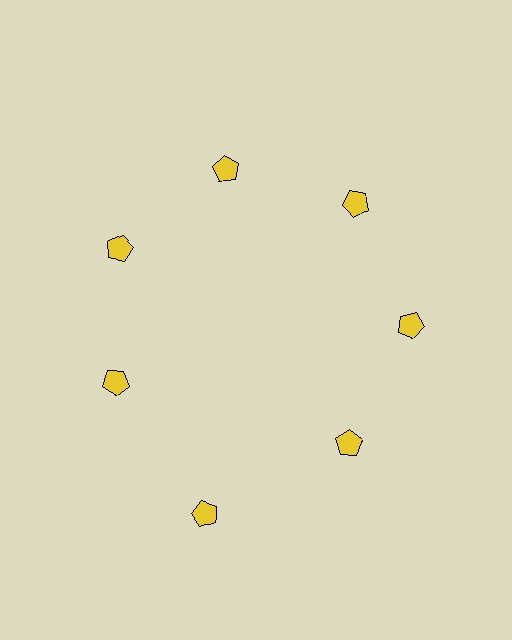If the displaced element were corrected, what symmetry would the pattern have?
It would have 7-fold rotational symmetry — the pattern would map onto itself every 51 degrees.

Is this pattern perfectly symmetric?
No. The 7 yellow pentagons are arranged in a ring, but one element near the 6 o'clock position is pushed outward from the center, breaking the 7-fold rotational symmetry.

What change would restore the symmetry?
The symmetry would be restored by moving it inward, back onto the ring so that all 7 pentagons sit at equal angles and equal distance from the center.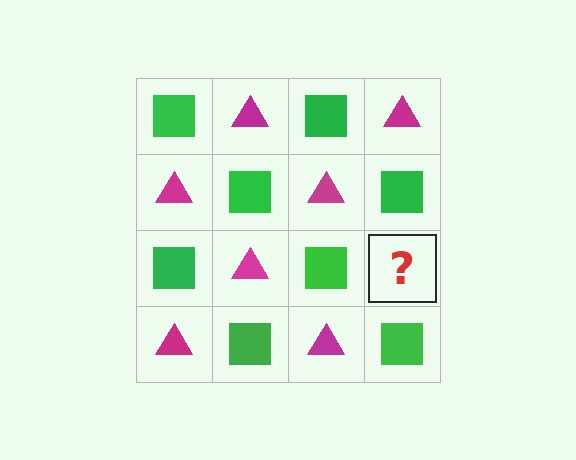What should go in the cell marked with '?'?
The missing cell should contain a magenta triangle.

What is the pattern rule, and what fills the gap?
The rule is that it alternates green square and magenta triangle in a checkerboard pattern. The gap should be filled with a magenta triangle.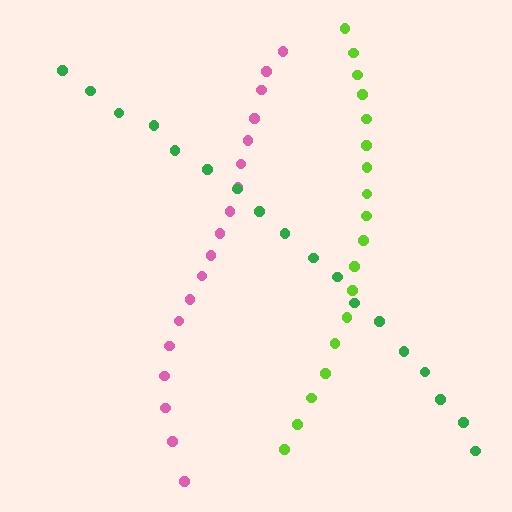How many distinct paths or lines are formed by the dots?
There are 3 distinct paths.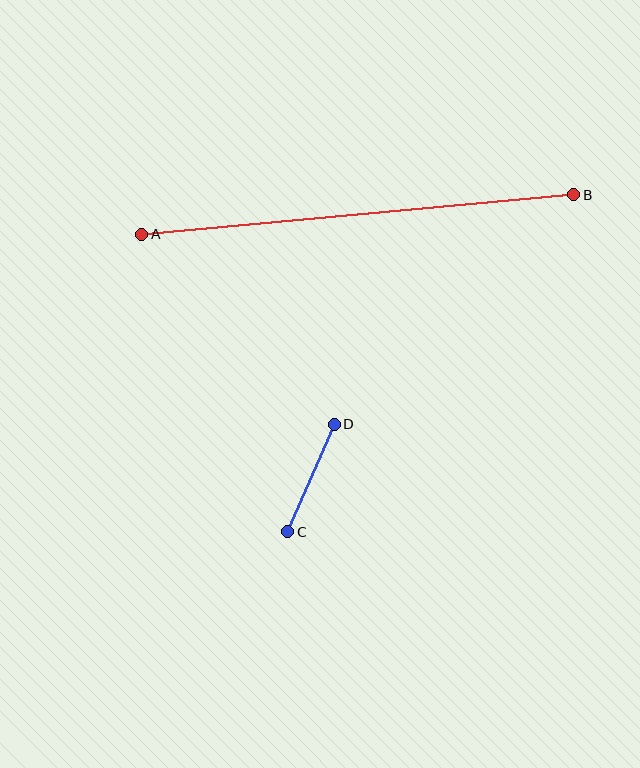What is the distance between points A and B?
The distance is approximately 434 pixels.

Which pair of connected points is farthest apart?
Points A and B are farthest apart.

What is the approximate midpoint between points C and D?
The midpoint is at approximately (311, 478) pixels.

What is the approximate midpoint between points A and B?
The midpoint is at approximately (358, 214) pixels.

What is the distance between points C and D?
The distance is approximately 117 pixels.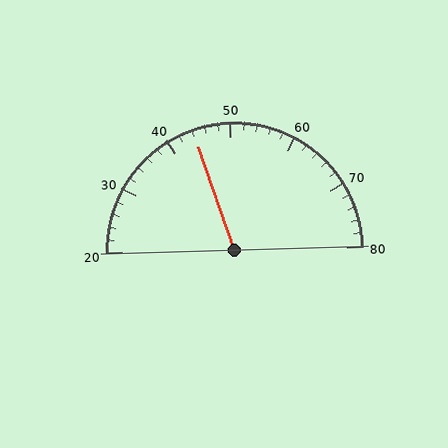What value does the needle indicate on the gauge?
The needle indicates approximately 44.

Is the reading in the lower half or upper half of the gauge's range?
The reading is in the lower half of the range (20 to 80).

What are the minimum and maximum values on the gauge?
The gauge ranges from 20 to 80.